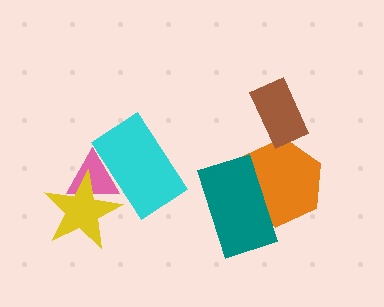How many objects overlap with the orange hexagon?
1 object overlaps with the orange hexagon.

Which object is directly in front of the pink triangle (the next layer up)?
The yellow star is directly in front of the pink triangle.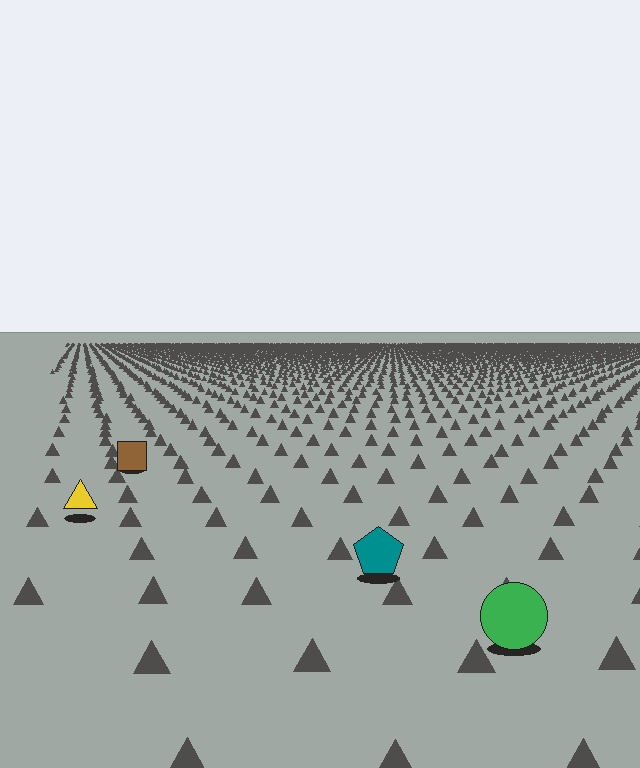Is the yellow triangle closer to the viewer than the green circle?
No. The green circle is closer — you can tell from the texture gradient: the ground texture is coarser near it.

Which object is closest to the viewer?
The green circle is closest. The texture marks near it are larger and more spread out.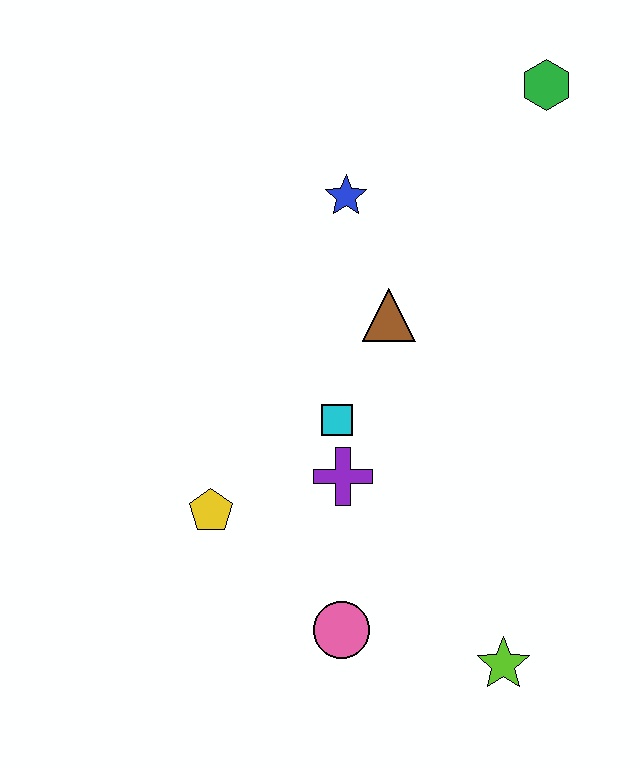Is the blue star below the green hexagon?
Yes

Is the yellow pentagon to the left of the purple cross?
Yes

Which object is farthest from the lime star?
The green hexagon is farthest from the lime star.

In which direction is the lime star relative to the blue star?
The lime star is below the blue star.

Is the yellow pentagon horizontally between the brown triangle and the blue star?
No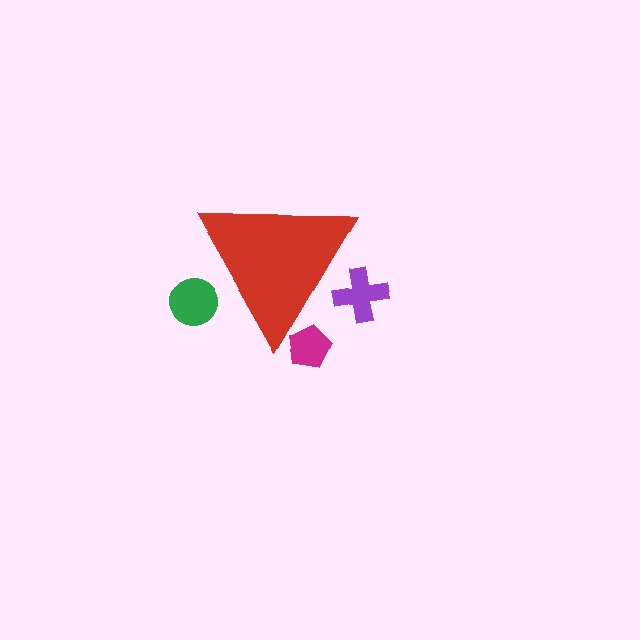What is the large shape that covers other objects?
A red triangle.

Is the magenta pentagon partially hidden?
Yes, the magenta pentagon is partially hidden behind the red triangle.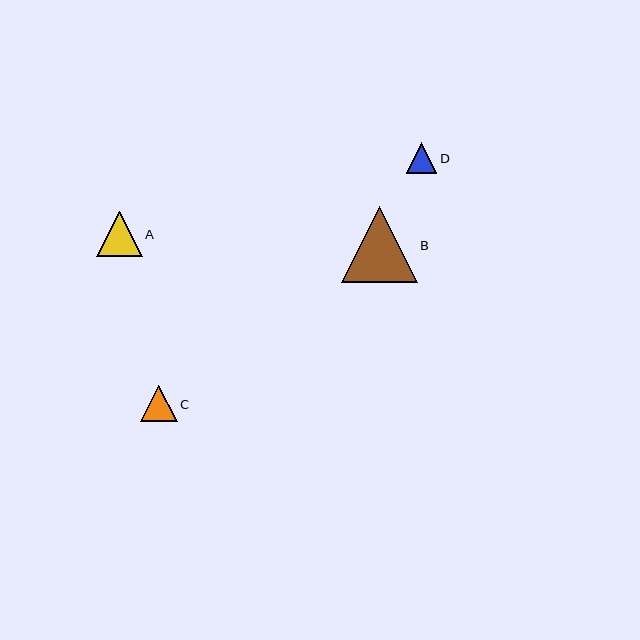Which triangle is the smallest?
Triangle D is the smallest with a size of approximately 30 pixels.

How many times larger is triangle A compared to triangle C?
Triangle A is approximately 1.2 times the size of triangle C.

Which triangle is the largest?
Triangle B is the largest with a size of approximately 76 pixels.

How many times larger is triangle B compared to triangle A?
Triangle B is approximately 1.7 times the size of triangle A.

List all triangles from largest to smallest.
From largest to smallest: B, A, C, D.